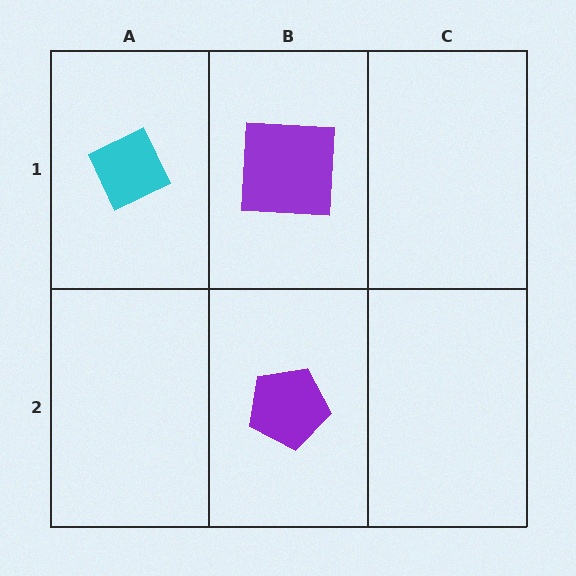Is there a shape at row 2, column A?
No, that cell is empty.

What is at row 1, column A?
A cyan diamond.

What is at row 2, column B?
A purple pentagon.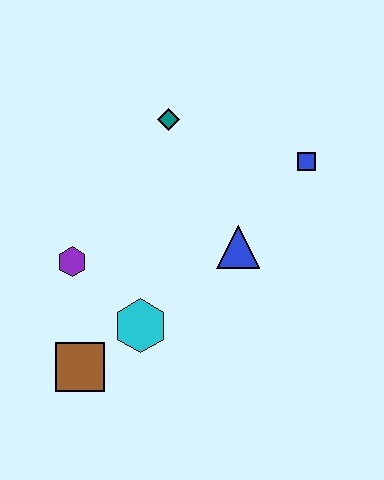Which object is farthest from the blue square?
The brown square is farthest from the blue square.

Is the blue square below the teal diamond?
Yes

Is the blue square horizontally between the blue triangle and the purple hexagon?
No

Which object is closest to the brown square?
The cyan hexagon is closest to the brown square.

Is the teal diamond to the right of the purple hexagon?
Yes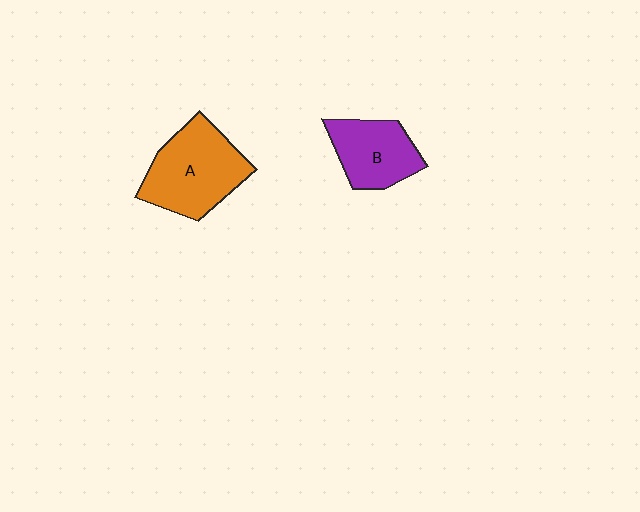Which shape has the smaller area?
Shape B (purple).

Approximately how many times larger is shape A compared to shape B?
Approximately 1.4 times.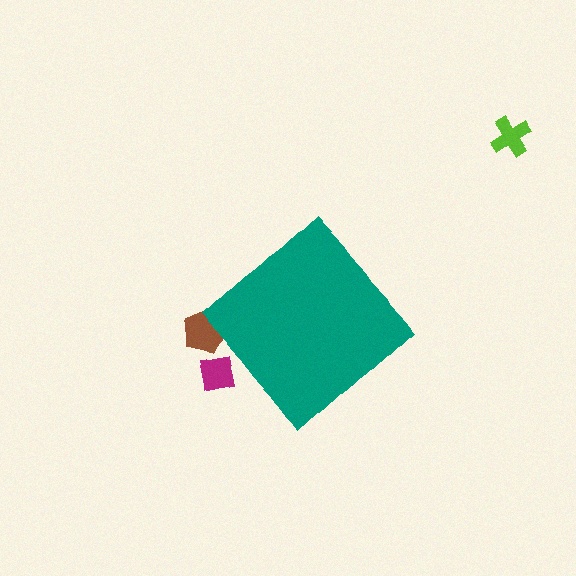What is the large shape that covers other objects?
A teal diamond.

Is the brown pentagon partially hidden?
Yes, the brown pentagon is partially hidden behind the teal diamond.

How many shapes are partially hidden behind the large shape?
2 shapes are partially hidden.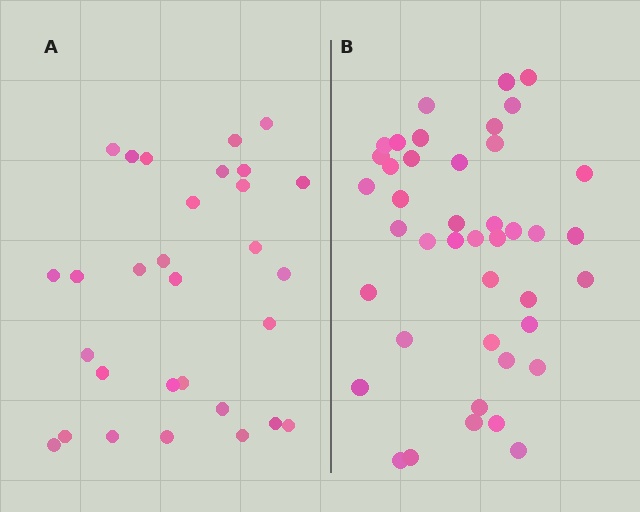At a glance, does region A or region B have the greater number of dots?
Region B (the right region) has more dots.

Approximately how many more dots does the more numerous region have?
Region B has roughly 12 or so more dots than region A.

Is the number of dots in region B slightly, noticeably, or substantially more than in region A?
Region B has noticeably more, but not dramatically so. The ratio is roughly 1.4 to 1.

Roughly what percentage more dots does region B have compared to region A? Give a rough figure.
About 40% more.